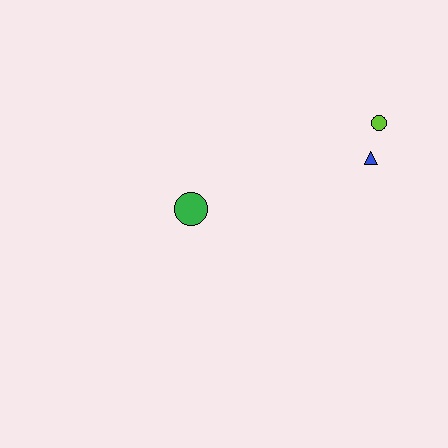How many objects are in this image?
There are 3 objects.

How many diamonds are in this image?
There are no diamonds.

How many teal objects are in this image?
There are no teal objects.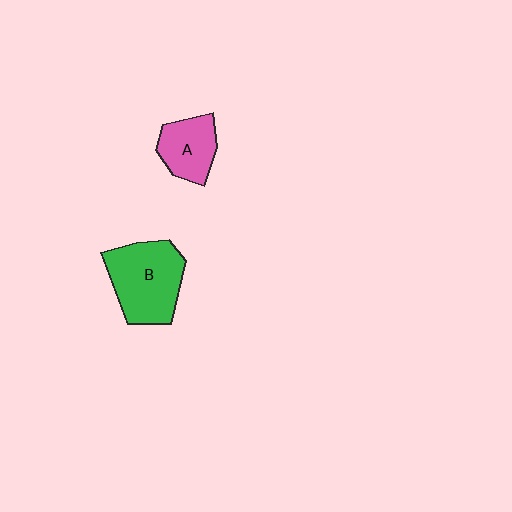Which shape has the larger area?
Shape B (green).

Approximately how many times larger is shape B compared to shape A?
Approximately 1.7 times.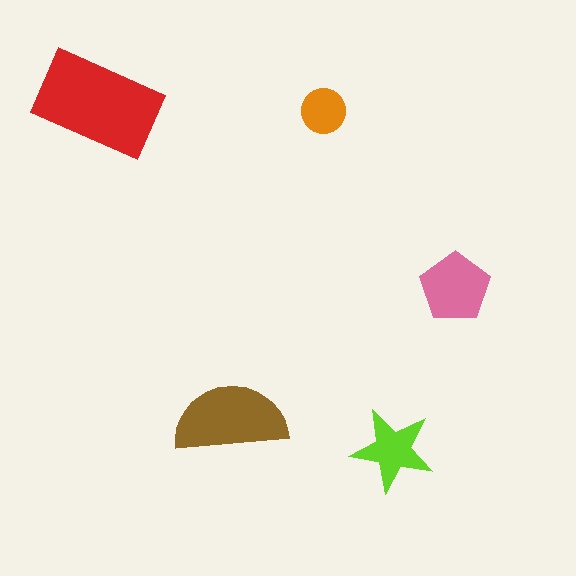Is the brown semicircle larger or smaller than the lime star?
Larger.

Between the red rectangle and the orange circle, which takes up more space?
The red rectangle.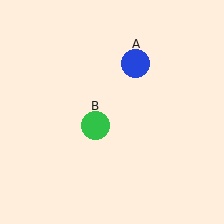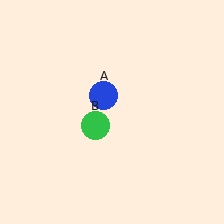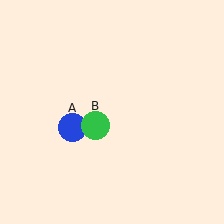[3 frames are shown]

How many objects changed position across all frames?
1 object changed position: blue circle (object A).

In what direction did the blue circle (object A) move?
The blue circle (object A) moved down and to the left.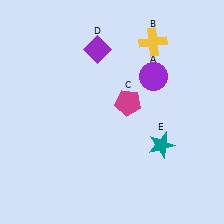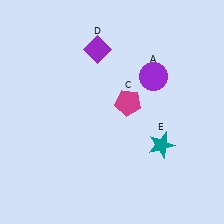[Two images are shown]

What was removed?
The yellow cross (B) was removed in Image 2.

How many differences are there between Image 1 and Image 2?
There is 1 difference between the two images.